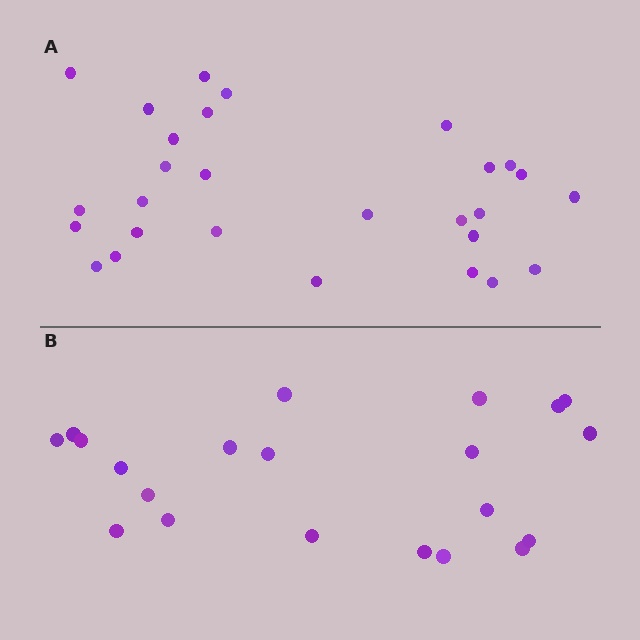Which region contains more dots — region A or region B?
Region A (the top region) has more dots.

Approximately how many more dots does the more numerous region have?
Region A has roughly 8 or so more dots than region B.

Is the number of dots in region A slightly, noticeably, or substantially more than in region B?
Region A has noticeably more, but not dramatically so. The ratio is roughly 1.3 to 1.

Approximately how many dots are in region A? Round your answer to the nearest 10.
About 30 dots. (The exact count is 28, which rounds to 30.)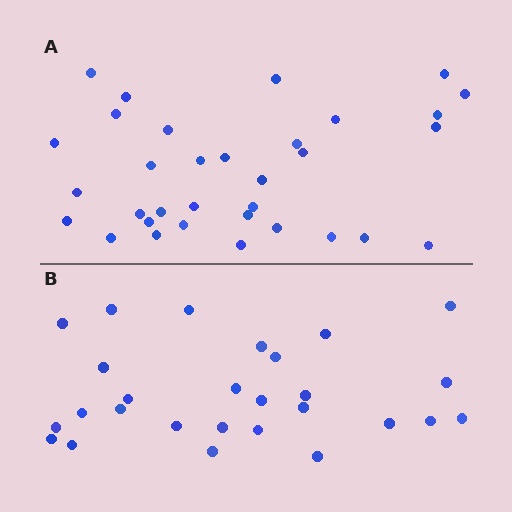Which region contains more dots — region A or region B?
Region A (the top region) has more dots.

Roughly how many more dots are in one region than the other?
Region A has about 6 more dots than region B.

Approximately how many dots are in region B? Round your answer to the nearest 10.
About 30 dots. (The exact count is 27, which rounds to 30.)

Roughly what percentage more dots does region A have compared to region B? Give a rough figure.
About 20% more.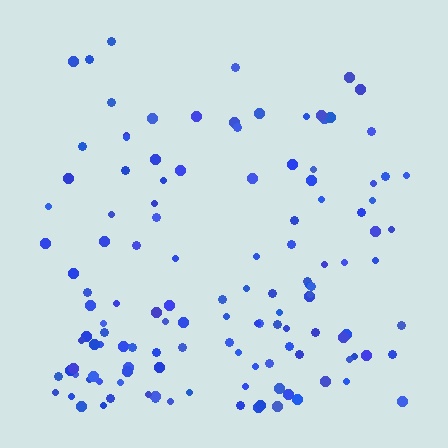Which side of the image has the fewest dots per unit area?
The top.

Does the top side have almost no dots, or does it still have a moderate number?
Still a moderate number, just noticeably fewer than the bottom.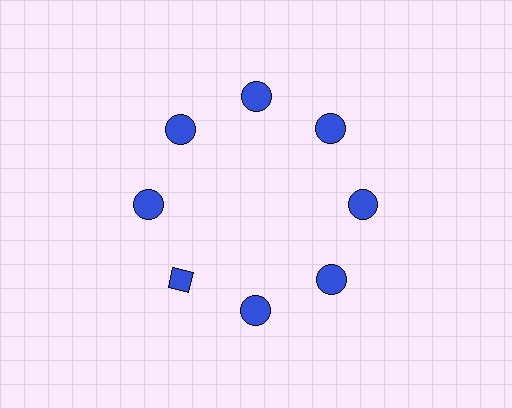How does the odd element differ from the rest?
It has a different shape: diamond instead of circle.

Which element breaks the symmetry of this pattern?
The blue diamond at roughly the 8 o'clock position breaks the symmetry. All other shapes are blue circles.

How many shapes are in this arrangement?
There are 8 shapes arranged in a ring pattern.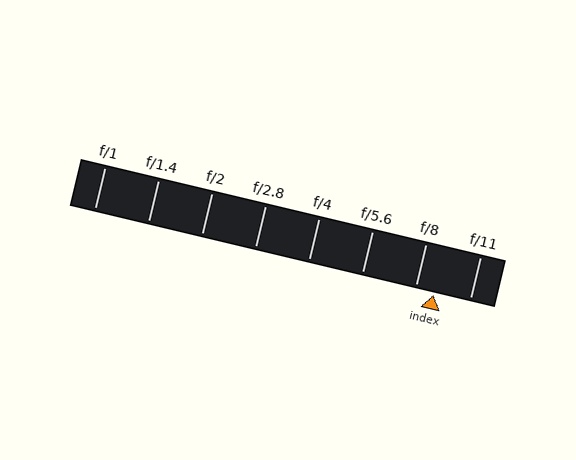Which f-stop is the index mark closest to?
The index mark is closest to f/8.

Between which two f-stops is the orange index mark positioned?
The index mark is between f/8 and f/11.